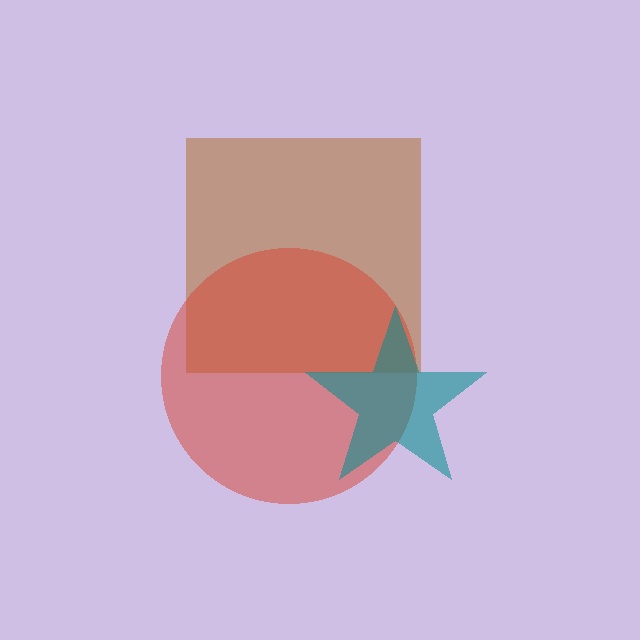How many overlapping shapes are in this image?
There are 3 overlapping shapes in the image.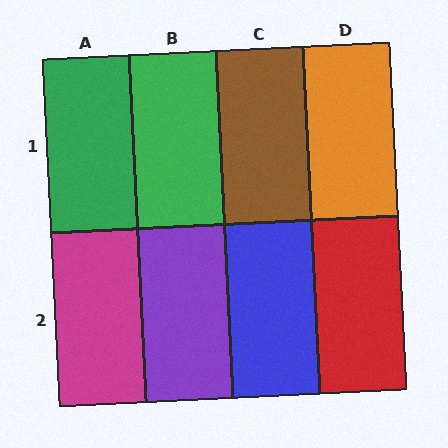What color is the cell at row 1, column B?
Green.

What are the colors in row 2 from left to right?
Magenta, purple, blue, red.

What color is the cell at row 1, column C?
Brown.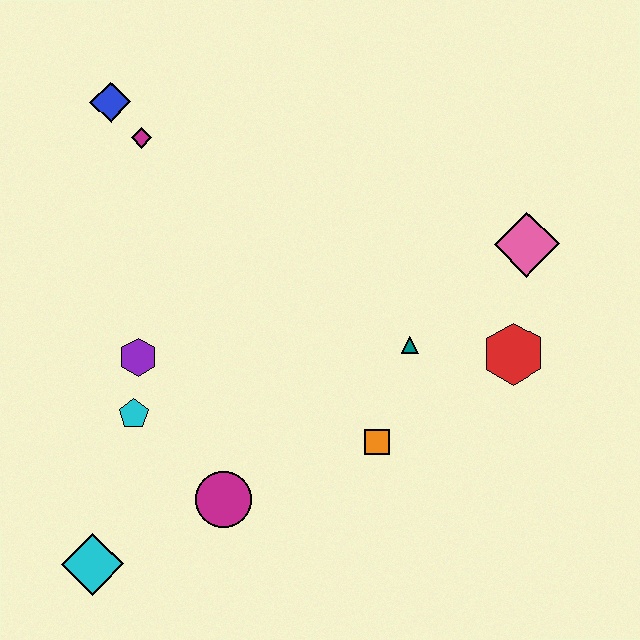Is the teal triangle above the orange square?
Yes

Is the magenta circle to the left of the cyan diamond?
No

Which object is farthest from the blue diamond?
The red hexagon is farthest from the blue diamond.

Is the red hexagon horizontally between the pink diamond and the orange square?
Yes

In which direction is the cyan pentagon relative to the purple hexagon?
The cyan pentagon is below the purple hexagon.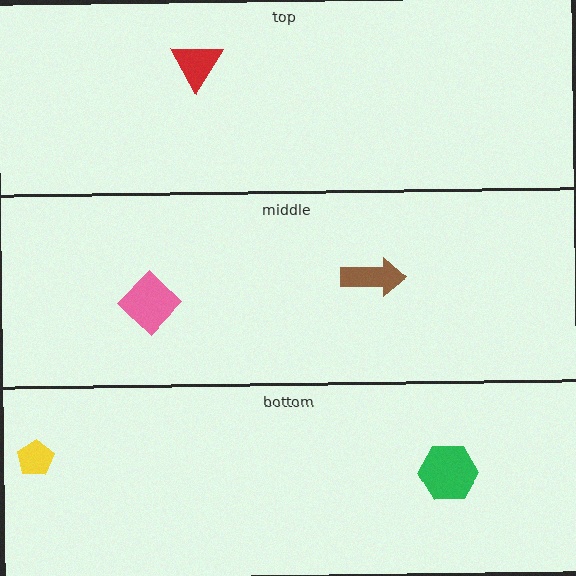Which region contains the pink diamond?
The middle region.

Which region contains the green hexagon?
The bottom region.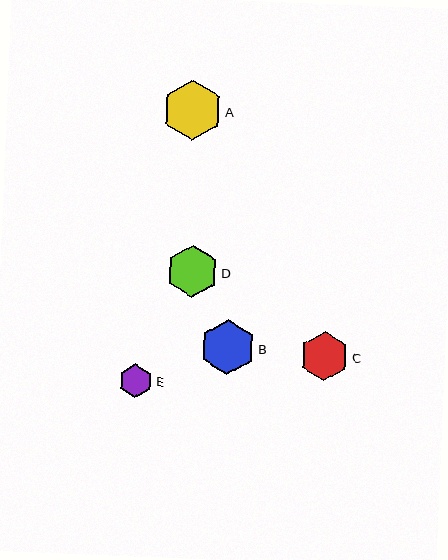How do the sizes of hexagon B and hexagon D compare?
Hexagon B and hexagon D are approximately the same size.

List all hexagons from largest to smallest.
From largest to smallest: A, B, D, C, E.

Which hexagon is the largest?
Hexagon A is the largest with a size of approximately 60 pixels.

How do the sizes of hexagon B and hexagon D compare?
Hexagon B and hexagon D are approximately the same size.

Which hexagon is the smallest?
Hexagon E is the smallest with a size of approximately 34 pixels.